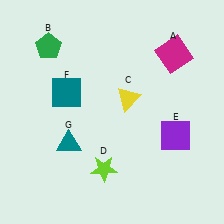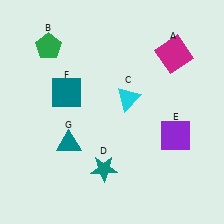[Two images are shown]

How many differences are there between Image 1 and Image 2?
There are 2 differences between the two images.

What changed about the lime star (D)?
In Image 1, D is lime. In Image 2, it changed to teal.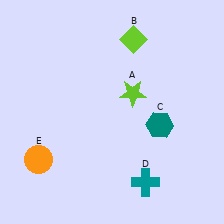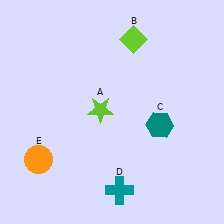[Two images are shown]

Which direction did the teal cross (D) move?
The teal cross (D) moved left.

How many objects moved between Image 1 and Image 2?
2 objects moved between the two images.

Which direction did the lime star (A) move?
The lime star (A) moved left.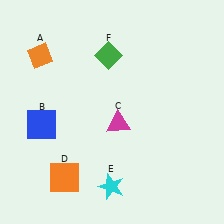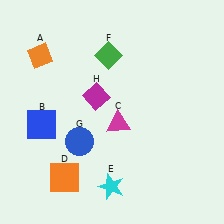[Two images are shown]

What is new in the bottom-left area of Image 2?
A blue circle (G) was added in the bottom-left area of Image 2.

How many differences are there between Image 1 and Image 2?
There are 2 differences between the two images.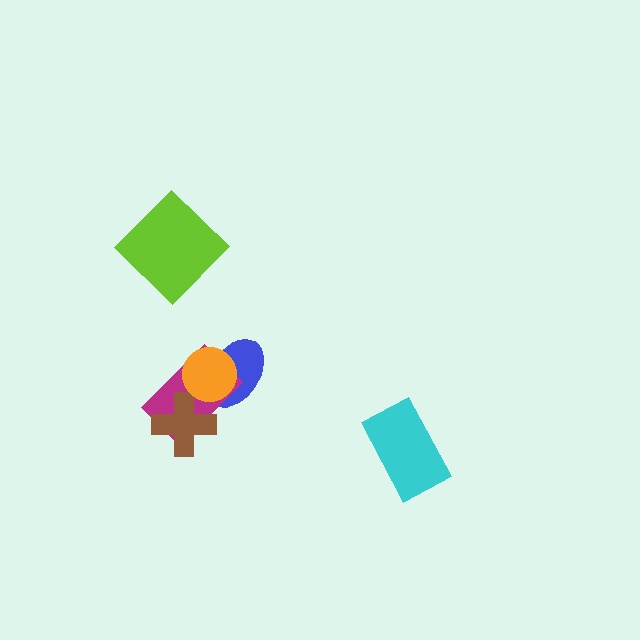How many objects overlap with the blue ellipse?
2 objects overlap with the blue ellipse.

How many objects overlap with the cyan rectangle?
0 objects overlap with the cyan rectangle.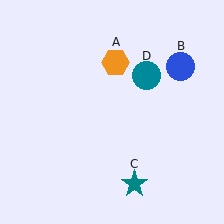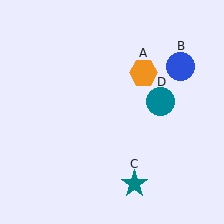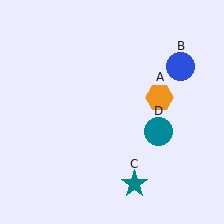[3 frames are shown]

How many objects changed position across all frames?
2 objects changed position: orange hexagon (object A), teal circle (object D).